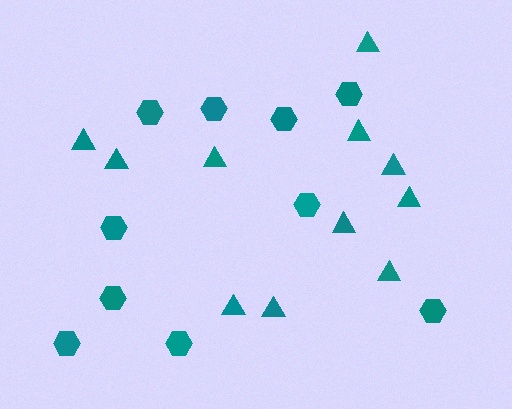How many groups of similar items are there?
There are 2 groups: one group of hexagons (10) and one group of triangles (11).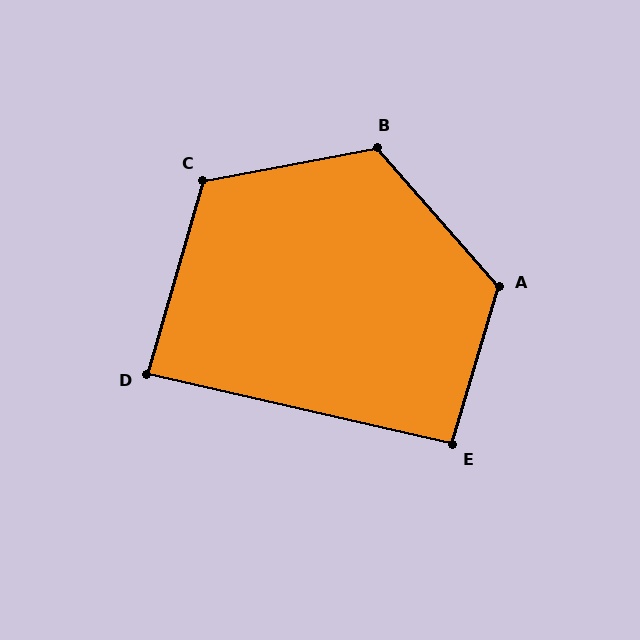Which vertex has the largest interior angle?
A, at approximately 123 degrees.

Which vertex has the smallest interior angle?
D, at approximately 87 degrees.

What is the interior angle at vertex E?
Approximately 93 degrees (approximately right).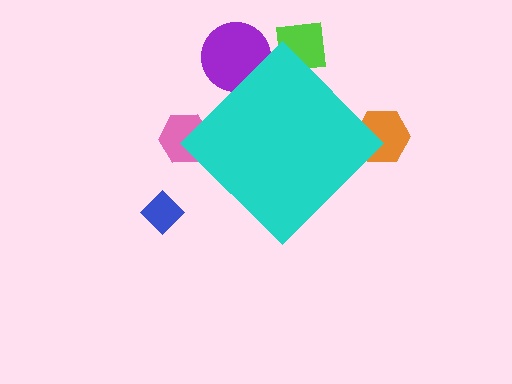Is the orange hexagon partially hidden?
Yes, the orange hexagon is partially hidden behind the cyan diamond.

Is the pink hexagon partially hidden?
Yes, the pink hexagon is partially hidden behind the cyan diamond.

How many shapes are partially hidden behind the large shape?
4 shapes are partially hidden.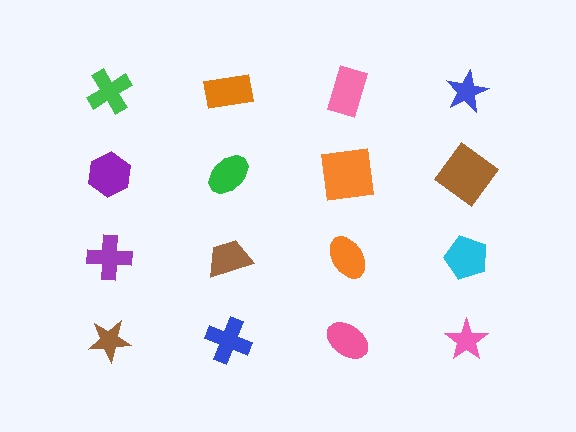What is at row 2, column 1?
A purple hexagon.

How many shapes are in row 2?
4 shapes.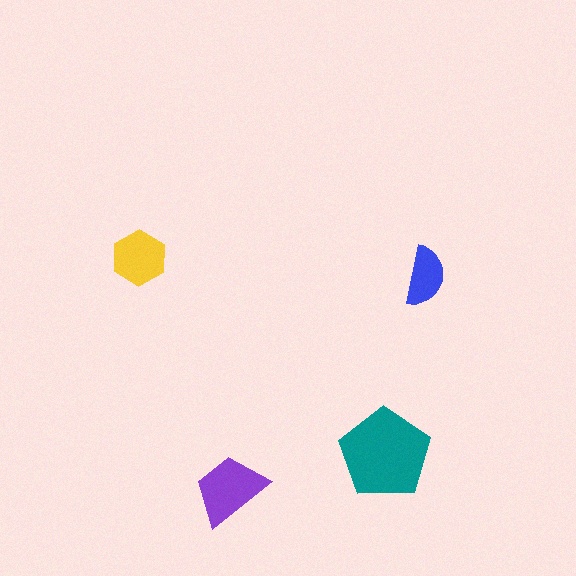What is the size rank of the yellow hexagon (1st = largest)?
3rd.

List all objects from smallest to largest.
The blue semicircle, the yellow hexagon, the purple trapezoid, the teal pentagon.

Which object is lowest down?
The purple trapezoid is bottommost.